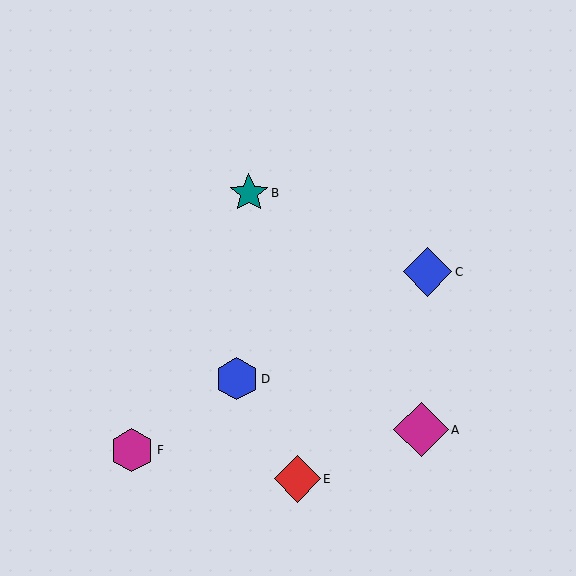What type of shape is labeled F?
Shape F is a magenta hexagon.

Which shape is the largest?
The magenta diamond (labeled A) is the largest.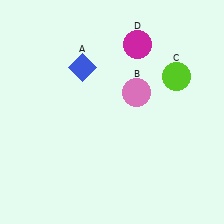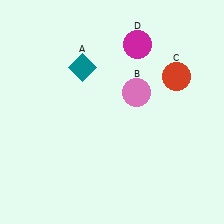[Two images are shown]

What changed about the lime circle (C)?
In Image 1, C is lime. In Image 2, it changed to red.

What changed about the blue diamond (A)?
In Image 1, A is blue. In Image 2, it changed to teal.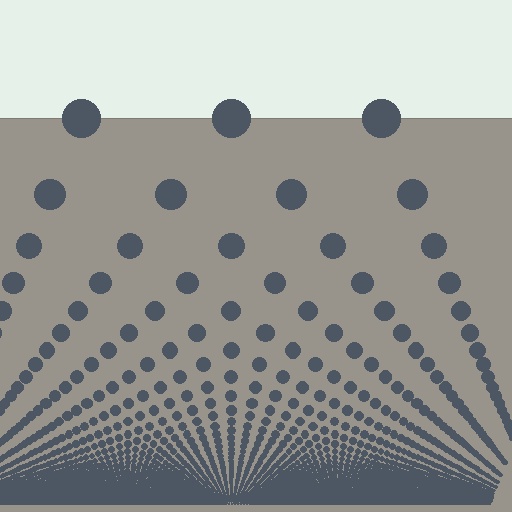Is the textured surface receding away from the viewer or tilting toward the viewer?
The surface appears to tilt toward the viewer. Texture elements get larger and sparser toward the top.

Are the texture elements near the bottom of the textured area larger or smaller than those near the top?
Smaller. The gradient is inverted — elements near the bottom are smaller and denser.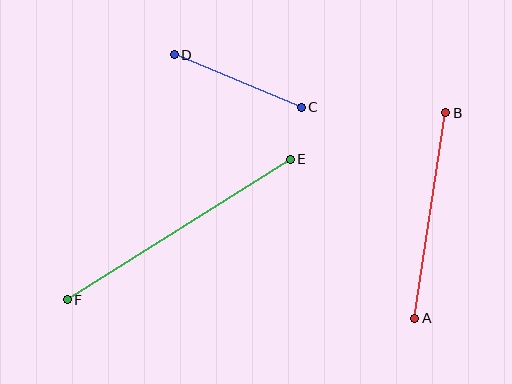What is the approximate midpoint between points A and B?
The midpoint is at approximately (430, 216) pixels.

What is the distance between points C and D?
The distance is approximately 138 pixels.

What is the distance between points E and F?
The distance is approximately 263 pixels.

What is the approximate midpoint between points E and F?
The midpoint is at approximately (179, 229) pixels.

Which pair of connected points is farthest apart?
Points E and F are farthest apart.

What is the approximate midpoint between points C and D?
The midpoint is at approximately (238, 81) pixels.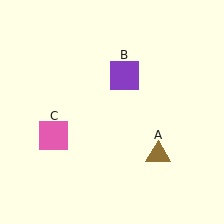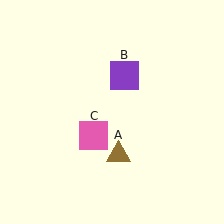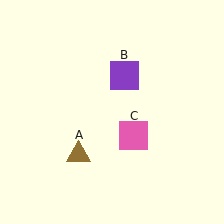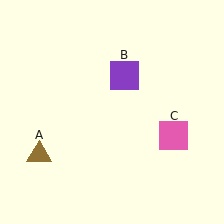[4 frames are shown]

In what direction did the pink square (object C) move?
The pink square (object C) moved right.